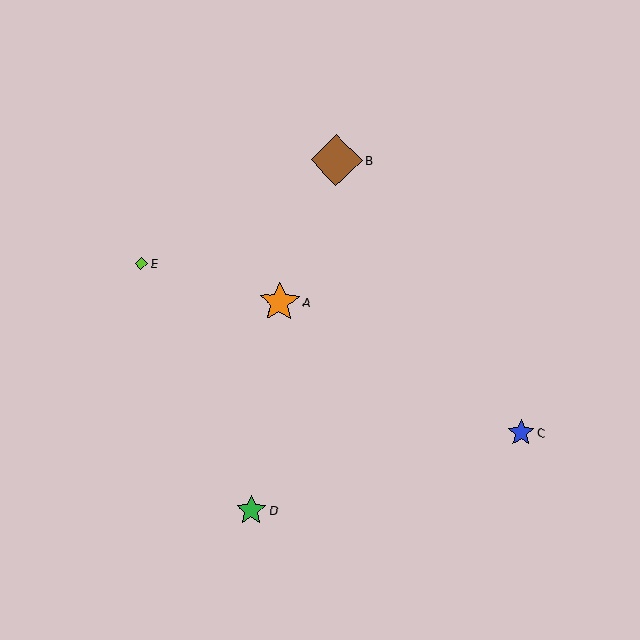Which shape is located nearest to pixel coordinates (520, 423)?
The blue star (labeled C) at (521, 433) is nearest to that location.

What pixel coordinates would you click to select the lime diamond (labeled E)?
Click at (141, 263) to select the lime diamond E.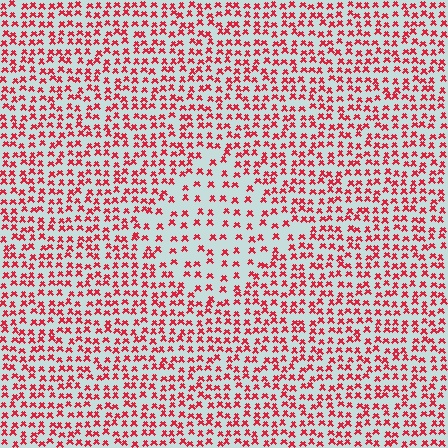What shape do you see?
I see a diamond.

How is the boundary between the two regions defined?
The boundary is defined by a change in element density (approximately 1.9x ratio). All elements are the same color, size, and shape.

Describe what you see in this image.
The image contains small red elements arranged at two different densities. A diamond-shaped region is visible where the elements are less densely packed than the surrounding area.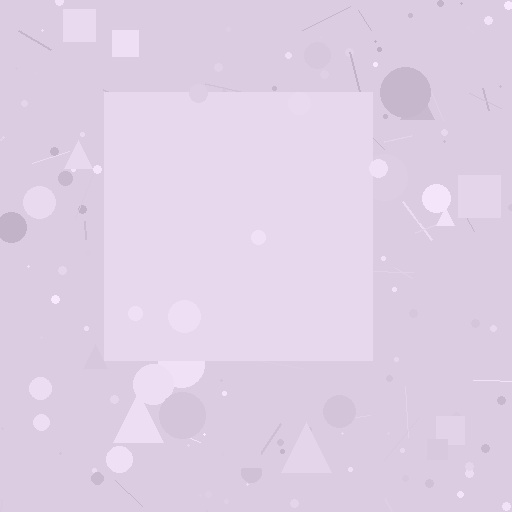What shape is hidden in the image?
A square is hidden in the image.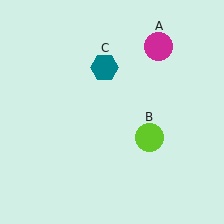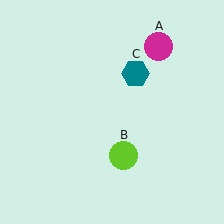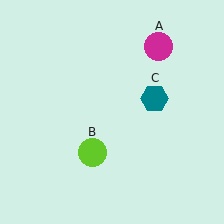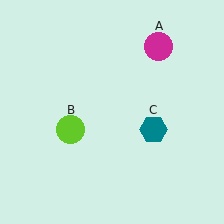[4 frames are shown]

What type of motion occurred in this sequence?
The lime circle (object B), teal hexagon (object C) rotated clockwise around the center of the scene.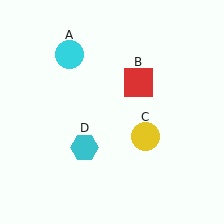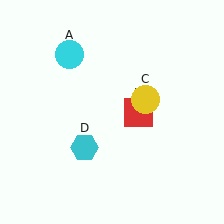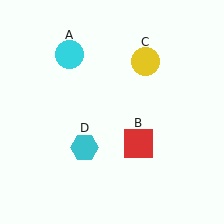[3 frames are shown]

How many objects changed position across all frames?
2 objects changed position: red square (object B), yellow circle (object C).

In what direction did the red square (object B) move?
The red square (object B) moved down.